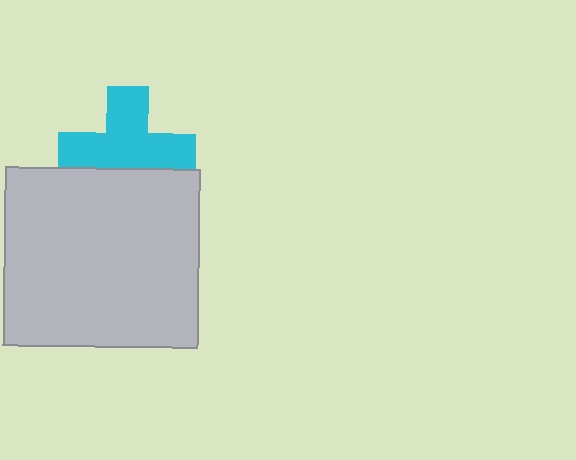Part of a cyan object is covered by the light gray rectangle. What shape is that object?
It is a cross.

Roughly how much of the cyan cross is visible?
Most of it is visible (roughly 68%).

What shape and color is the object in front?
The object in front is a light gray rectangle.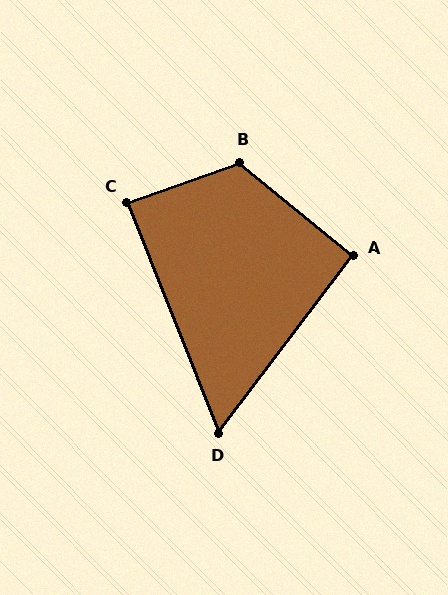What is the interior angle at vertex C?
Approximately 88 degrees (approximately right).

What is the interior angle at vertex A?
Approximately 92 degrees (approximately right).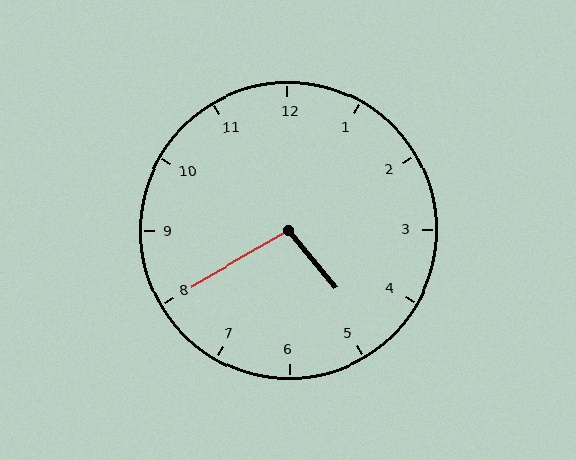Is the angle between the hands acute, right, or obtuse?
It is obtuse.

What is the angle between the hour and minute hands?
Approximately 100 degrees.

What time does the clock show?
4:40.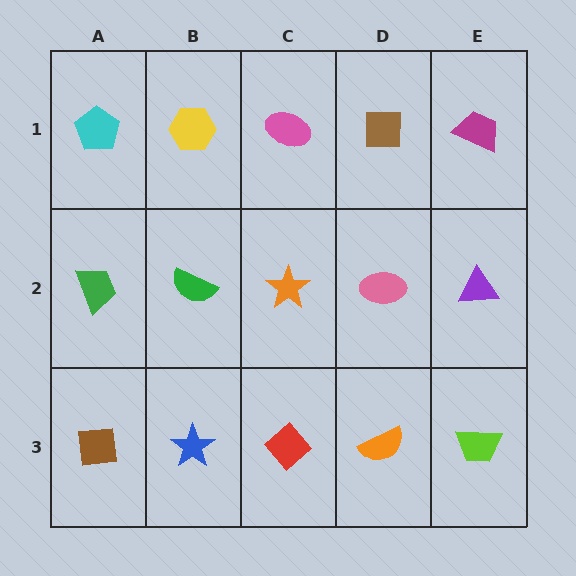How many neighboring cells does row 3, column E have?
2.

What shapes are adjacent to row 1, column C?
An orange star (row 2, column C), a yellow hexagon (row 1, column B), a brown square (row 1, column D).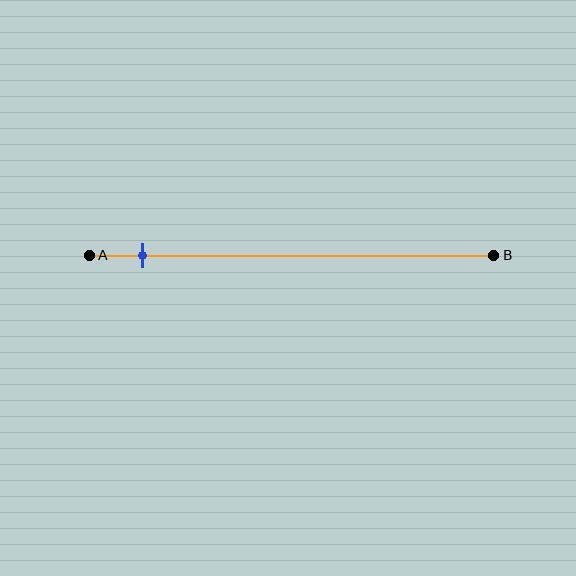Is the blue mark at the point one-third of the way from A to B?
No, the mark is at about 15% from A, not at the 33% one-third point.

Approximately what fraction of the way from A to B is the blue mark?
The blue mark is approximately 15% of the way from A to B.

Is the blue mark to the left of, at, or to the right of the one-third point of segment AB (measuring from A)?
The blue mark is to the left of the one-third point of segment AB.